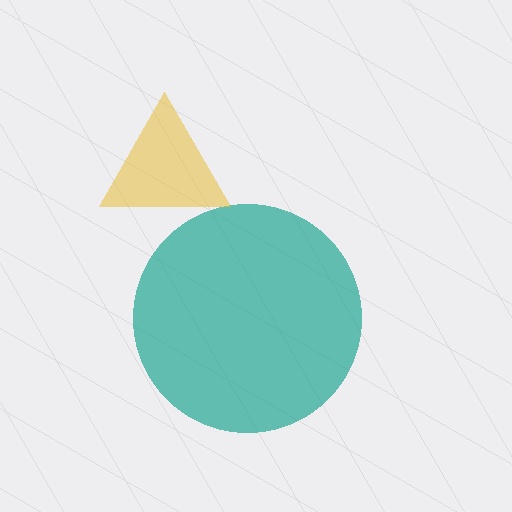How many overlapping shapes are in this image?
There are 2 overlapping shapes in the image.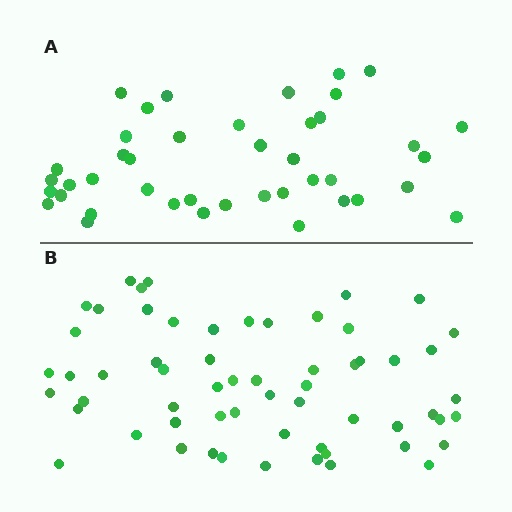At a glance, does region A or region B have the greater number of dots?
Region B (the bottom region) has more dots.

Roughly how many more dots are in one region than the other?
Region B has approximately 20 more dots than region A.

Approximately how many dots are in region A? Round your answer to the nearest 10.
About 40 dots. (The exact count is 42, which rounds to 40.)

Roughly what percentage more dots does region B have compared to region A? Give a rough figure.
About 45% more.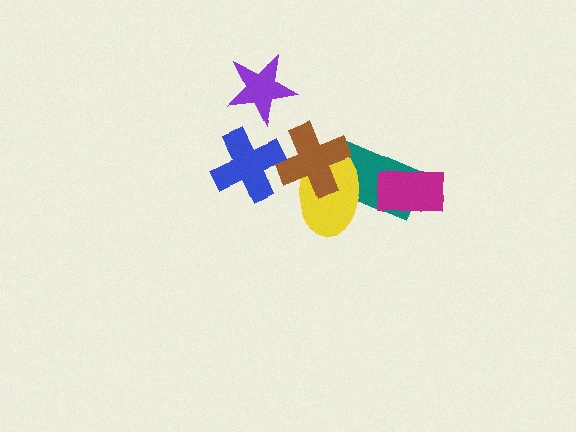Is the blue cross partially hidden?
Yes, it is partially covered by another shape.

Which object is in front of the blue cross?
The brown cross is in front of the blue cross.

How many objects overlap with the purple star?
0 objects overlap with the purple star.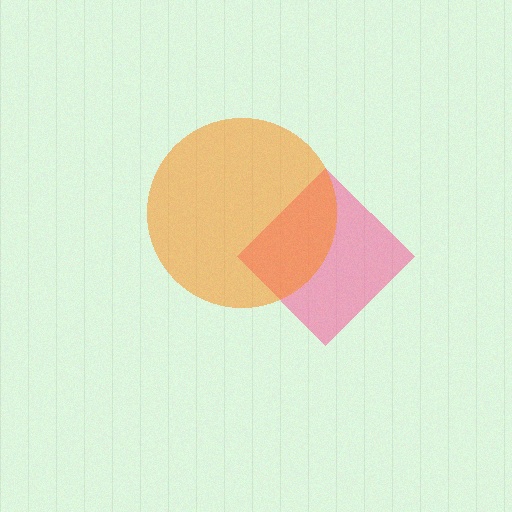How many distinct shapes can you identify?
There are 2 distinct shapes: a pink diamond, an orange circle.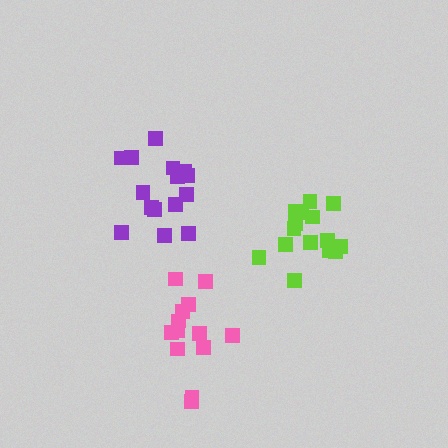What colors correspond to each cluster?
The clusters are colored: purple, pink, lime.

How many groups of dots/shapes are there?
There are 3 groups.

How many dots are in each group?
Group 1: 15 dots, Group 2: 13 dots, Group 3: 15 dots (43 total).